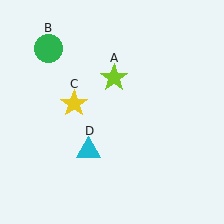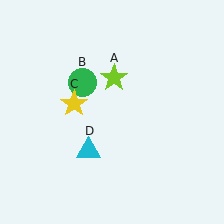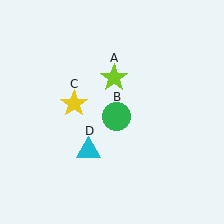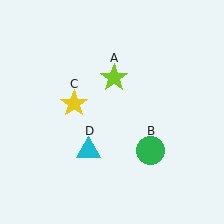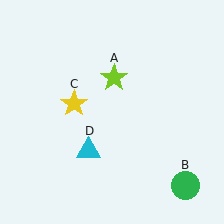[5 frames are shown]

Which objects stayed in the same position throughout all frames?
Lime star (object A) and yellow star (object C) and cyan triangle (object D) remained stationary.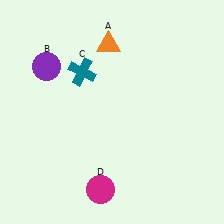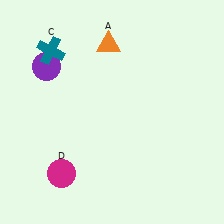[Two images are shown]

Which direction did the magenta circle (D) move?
The magenta circle (D) moved left.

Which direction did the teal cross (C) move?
The teal cross (C) moved left.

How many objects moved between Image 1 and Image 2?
2 objects moved between the two images.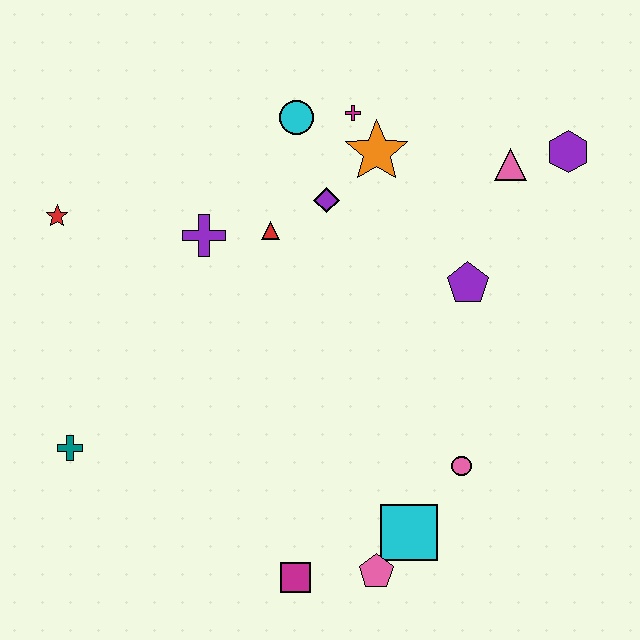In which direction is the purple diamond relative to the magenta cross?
The purple diamond is below the magenta cross.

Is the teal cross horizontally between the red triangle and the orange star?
No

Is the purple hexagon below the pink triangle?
No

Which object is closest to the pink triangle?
The purple hexagon is closest to the pink triangle.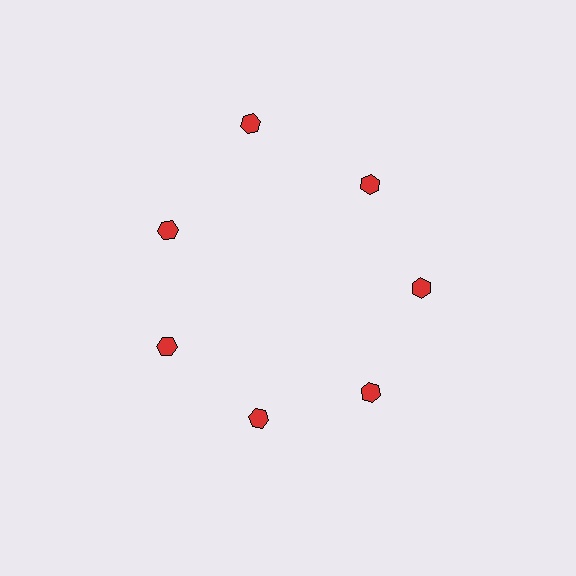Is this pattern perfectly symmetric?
No. The 7 red hexagons are arranged in a ring, but one element near the 12 o'clock position is pushed outward from the center, breaking the 7-fold rotational symmetry.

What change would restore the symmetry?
The symmetry would be restored by moving it inward, back onto the ring so that all 7 hexagons sit at equal angles and equal distance from the center.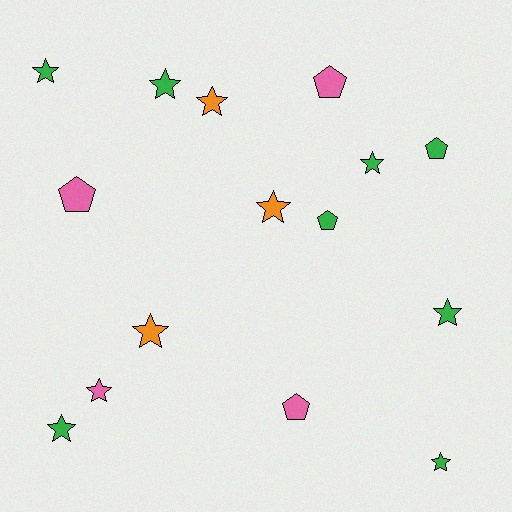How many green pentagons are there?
There are 2 green pentagons.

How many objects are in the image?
There are 15 objects.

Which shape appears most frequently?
Star, with 10 objects.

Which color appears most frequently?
Green, with 8 objects.